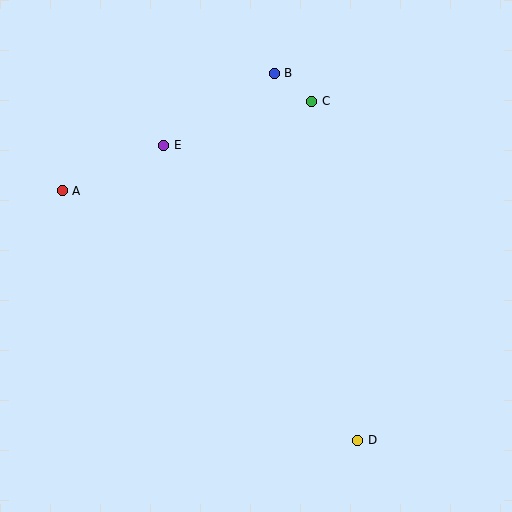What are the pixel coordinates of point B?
Point B is at (274, 73).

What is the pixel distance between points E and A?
The distance between E and A is 111 pixels.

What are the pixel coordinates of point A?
Point A is at (62, 191).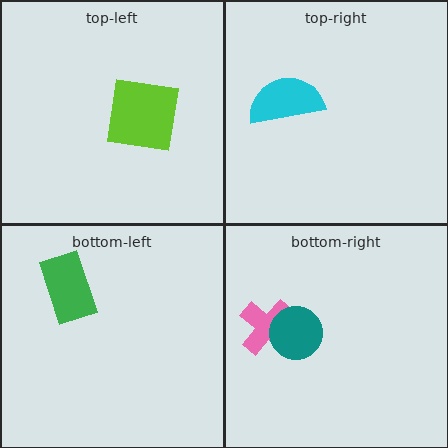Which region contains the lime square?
The top-left region.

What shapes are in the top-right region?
The cyan semicircle.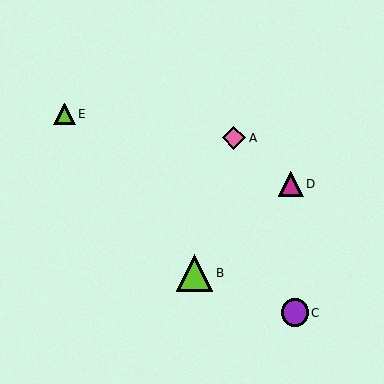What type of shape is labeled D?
Shape D is a magenta triangle.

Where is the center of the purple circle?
The center of the purple circle is at (295, 313).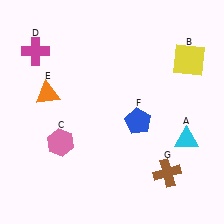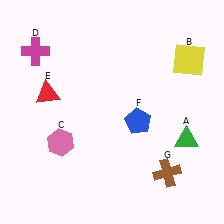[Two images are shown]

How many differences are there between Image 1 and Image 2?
There are 2 differences between the two images.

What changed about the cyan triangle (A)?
In Image 1, A is cyan. In Image 2, it changed to green.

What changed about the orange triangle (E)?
In Image 1, E is orange. In Image 2, it changed to red.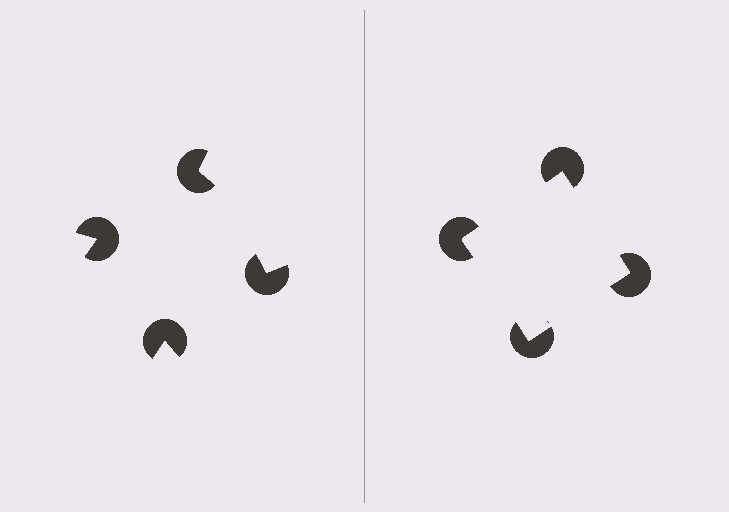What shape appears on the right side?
An illusory square.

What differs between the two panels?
The pac-man discs are positioned identically on both sides; only the wedge orientations differ. On the right they align to a square; on the left they are misaligned.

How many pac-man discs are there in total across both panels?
8 — 4 on each side.